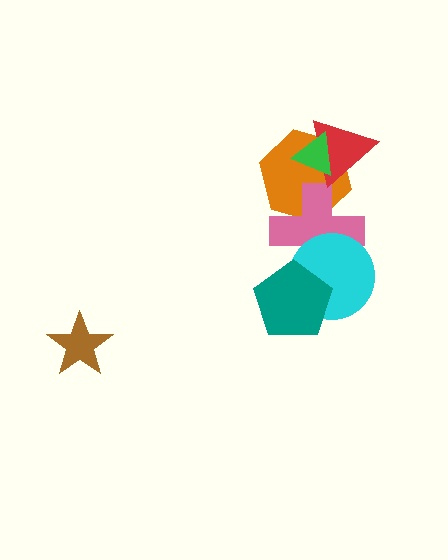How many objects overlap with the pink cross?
3 objects overlap with the pink cross.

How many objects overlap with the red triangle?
2 objects overlap with the red triangle.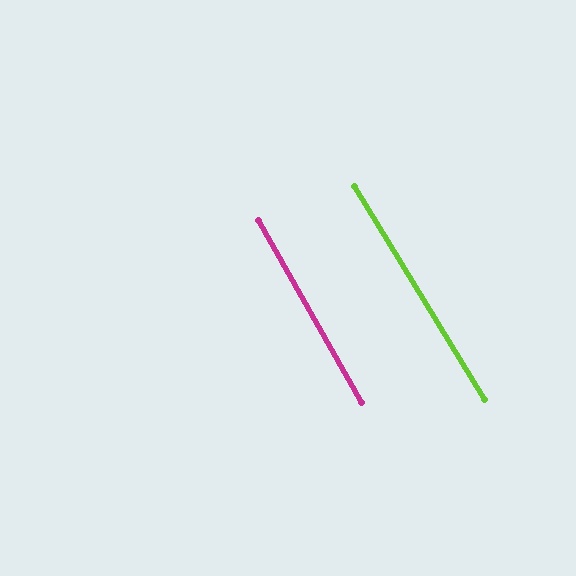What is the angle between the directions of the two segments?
Approximately 2 degrees.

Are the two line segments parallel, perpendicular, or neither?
Parallel — their directions differ by only 1.7°.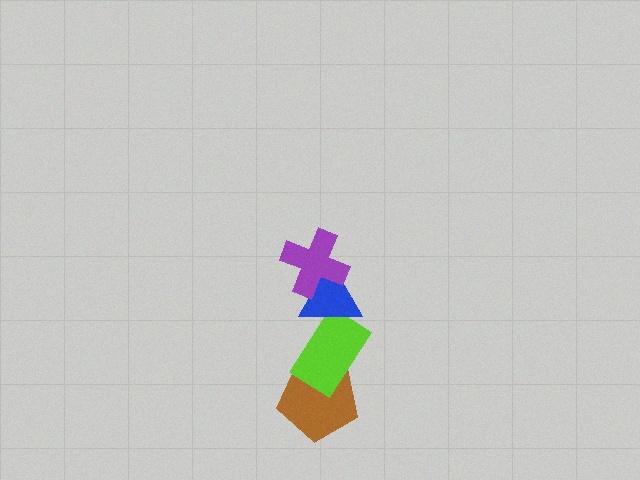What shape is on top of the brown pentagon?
The lime rectangle is on top of the brown pentagon.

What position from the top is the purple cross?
The purple cross is 1st from the top.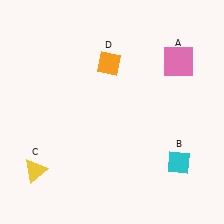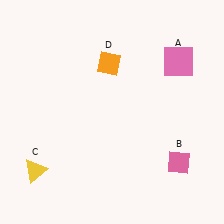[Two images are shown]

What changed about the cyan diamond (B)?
In Image 1, B is cyan. In Image 2, it changed to pink.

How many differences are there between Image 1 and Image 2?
There is 1 difference between the two images.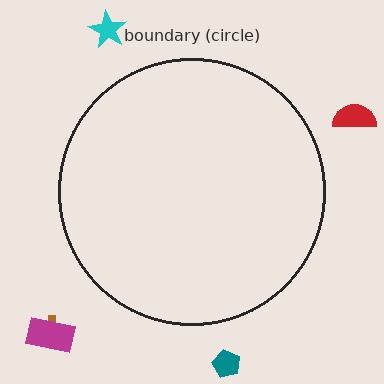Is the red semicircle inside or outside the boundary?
Outside.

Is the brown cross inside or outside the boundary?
Outside.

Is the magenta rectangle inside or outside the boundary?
Outside.